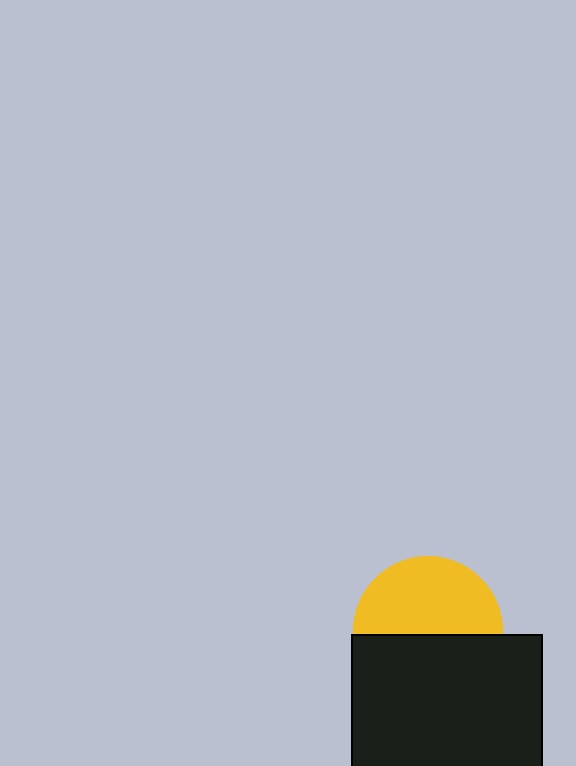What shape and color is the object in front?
The object in front is a black square.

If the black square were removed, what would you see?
You would see the complete yellow circle.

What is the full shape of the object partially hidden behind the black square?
The partially hidden object is a yellow circle.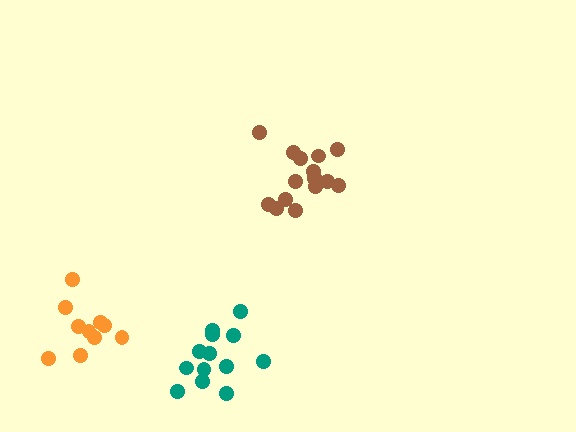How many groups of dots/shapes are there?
There are 3 groups.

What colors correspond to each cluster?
The clusters are colored: orange, brown, teal.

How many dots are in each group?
Group 1: 10 dots, Group 2: 16 dots, Group 3: 13 dots (39 total).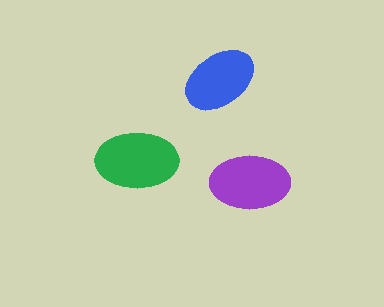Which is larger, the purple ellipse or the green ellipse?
The green one.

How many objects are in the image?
There are 3 objects in the image.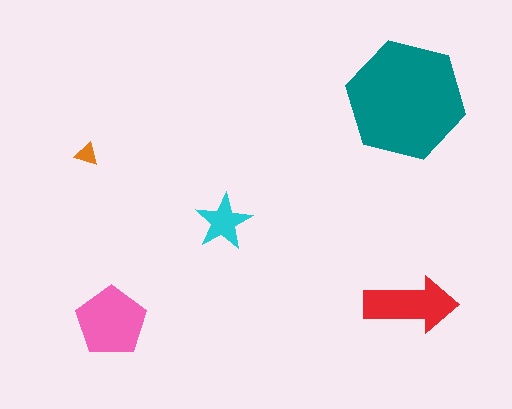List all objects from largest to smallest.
The teal hexagon, the pink pentagon, the red arrow, the cyan star, the orange triangle.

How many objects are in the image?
There are 5 objects in the image.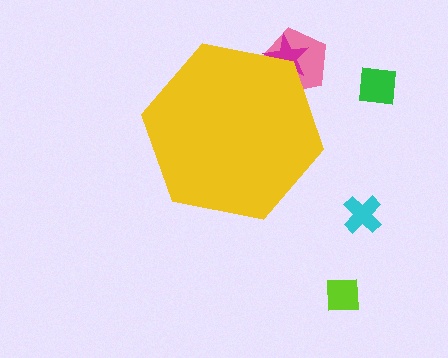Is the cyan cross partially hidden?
No, the cyan cross is fully visible.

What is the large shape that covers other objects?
A yellow hexagon.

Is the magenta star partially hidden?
Yes, the magenta star is partially hidden behind the yellow hexagon.